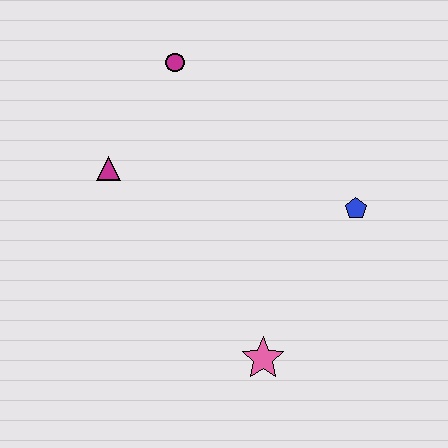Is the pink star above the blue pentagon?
No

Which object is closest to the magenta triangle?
The magenta circle is closest to the magenta triangle.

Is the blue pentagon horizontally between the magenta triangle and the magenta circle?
No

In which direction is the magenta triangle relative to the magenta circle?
The magenta triangle is below the magenta circle.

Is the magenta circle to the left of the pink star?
Yes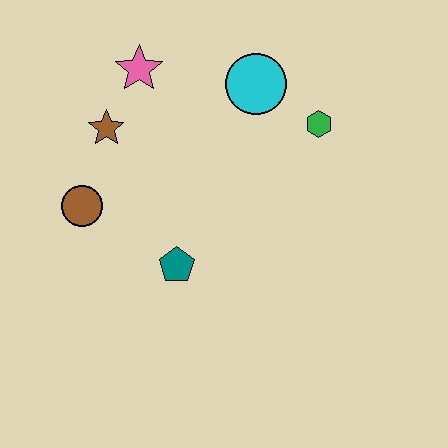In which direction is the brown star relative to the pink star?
The brown star is below the pink star.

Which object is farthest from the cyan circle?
The brown circle is farthest from the cyan circle.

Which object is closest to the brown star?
The pink star is closest to the brown star.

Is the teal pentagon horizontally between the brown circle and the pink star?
No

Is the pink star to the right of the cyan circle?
No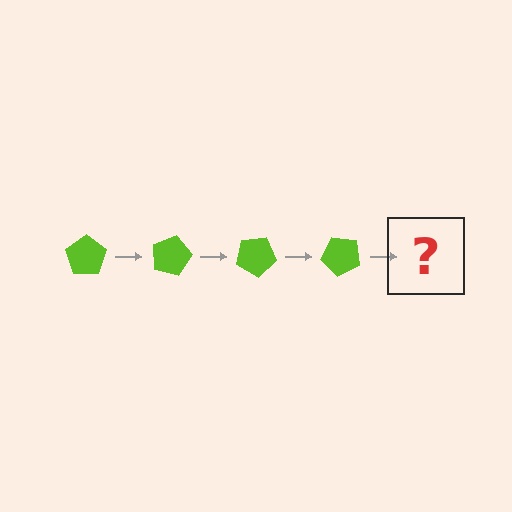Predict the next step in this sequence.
The next step is a lime pentagon rotated 60 degrees.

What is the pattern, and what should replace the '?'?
The pattern is that the pentagon rotates 15 degrees each step. The '?' should be a lime pentagon rotated 60 degrees.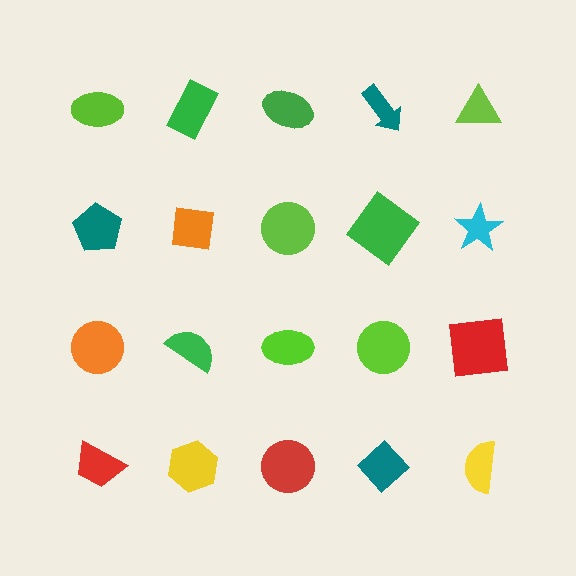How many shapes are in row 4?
5 shapes.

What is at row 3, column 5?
A red square.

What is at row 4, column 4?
A teal diamond.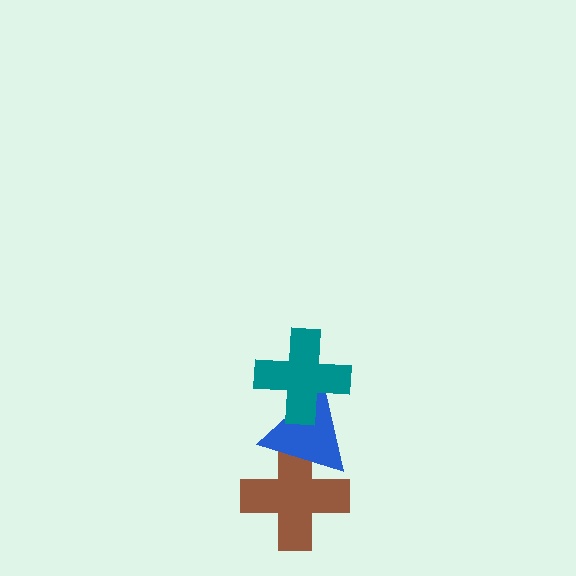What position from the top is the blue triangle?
The blue triangle is 2nd from the top.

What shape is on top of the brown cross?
The blue triangle is on top of the brown cross.